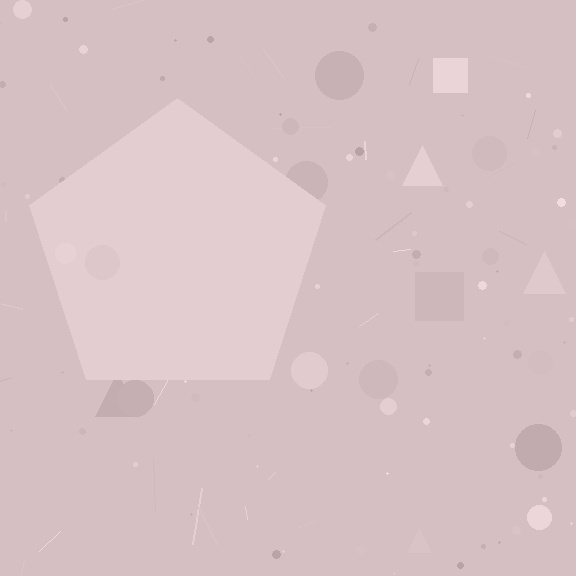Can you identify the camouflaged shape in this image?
The camouflaged shape is a pentagon.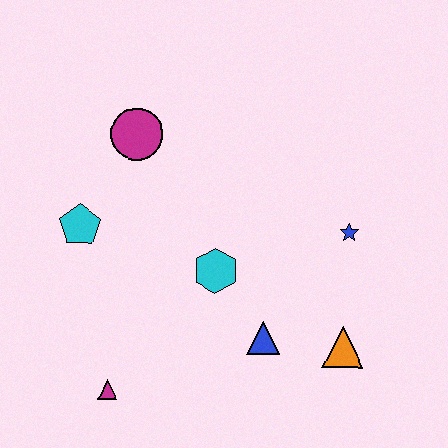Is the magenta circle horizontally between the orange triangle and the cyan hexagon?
No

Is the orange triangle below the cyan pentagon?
Yes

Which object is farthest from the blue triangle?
The magenta circle is farthest from the blue triangle.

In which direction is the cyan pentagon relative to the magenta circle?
The cyan pentagon is below the magenta circle.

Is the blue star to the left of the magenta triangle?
No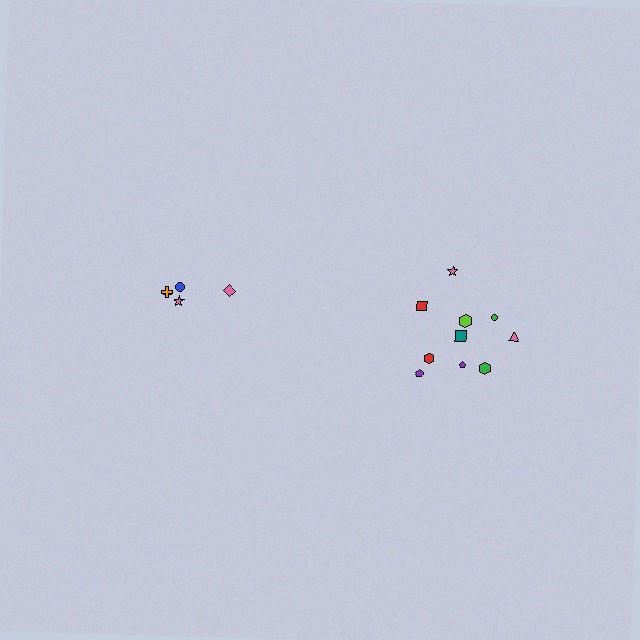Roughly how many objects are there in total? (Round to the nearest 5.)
Roughly 15 objects in total.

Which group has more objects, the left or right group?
The right group.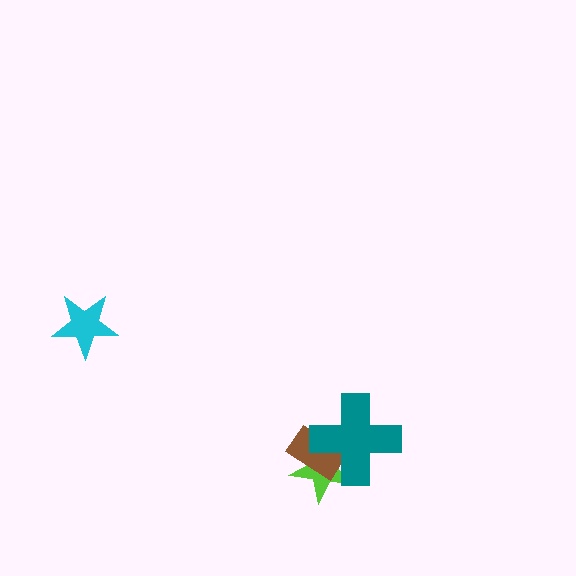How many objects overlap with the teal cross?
2 objects overlap with the teal cross.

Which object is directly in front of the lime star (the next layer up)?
The brown rectangle is directly in front of the lime star.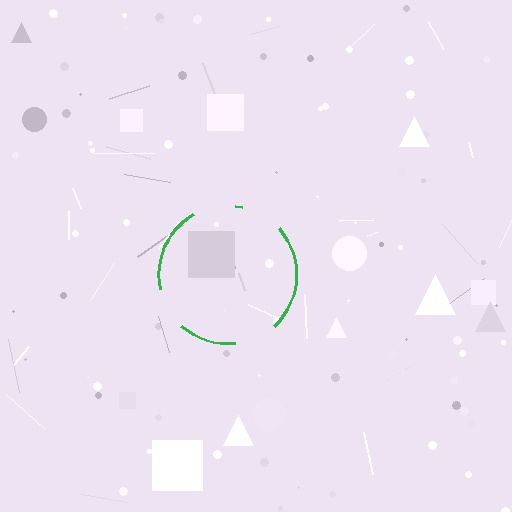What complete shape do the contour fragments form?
The contour fragments form a circle.